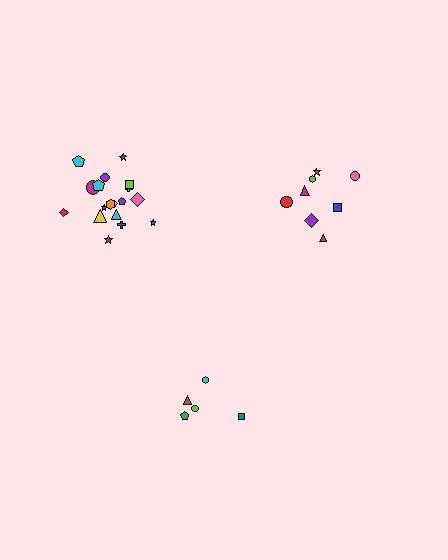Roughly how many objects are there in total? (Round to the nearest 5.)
Roughly 30 objects in total.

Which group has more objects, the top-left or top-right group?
The top-left group.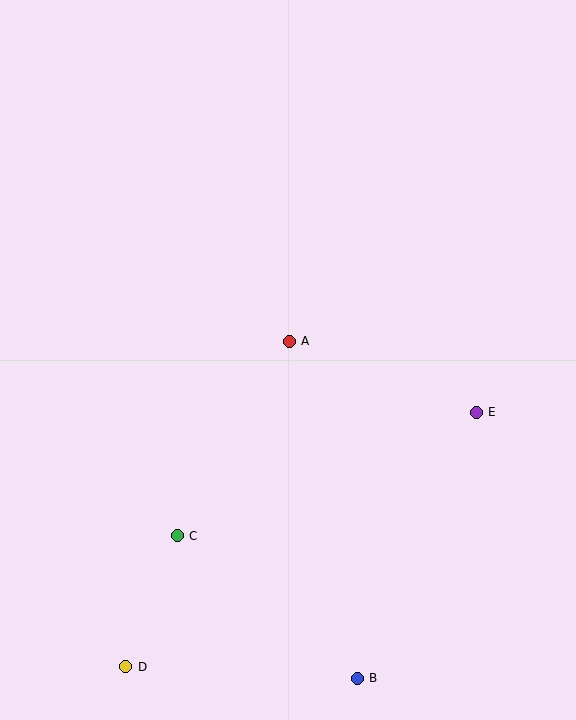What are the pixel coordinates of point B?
Point B is at (357, 678).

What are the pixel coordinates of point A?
Point A is at (289, 341).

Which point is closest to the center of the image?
Point A at (289, 341) is closest to the center.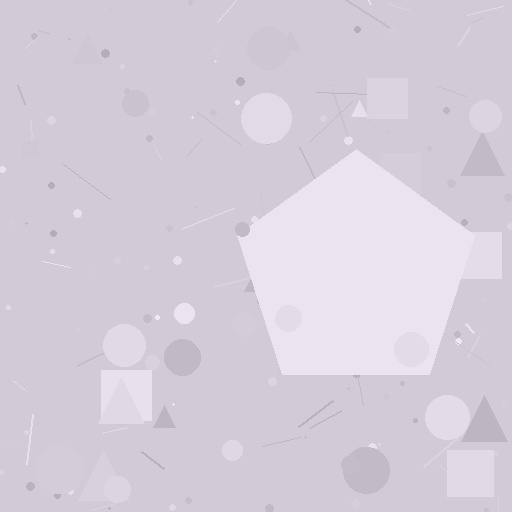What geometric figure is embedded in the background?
A pentagon is embedded in the background.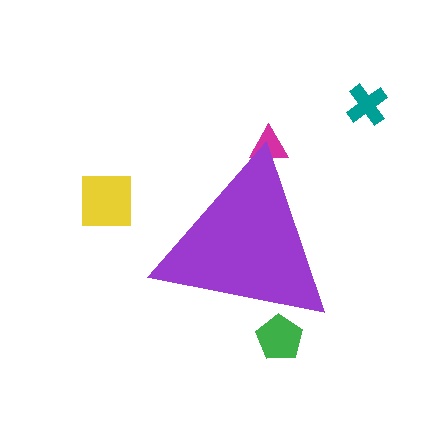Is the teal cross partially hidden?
No, the teal cross is fully visible.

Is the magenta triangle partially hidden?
Yes, the magenta triangle is partially hidden behind the purple triangle.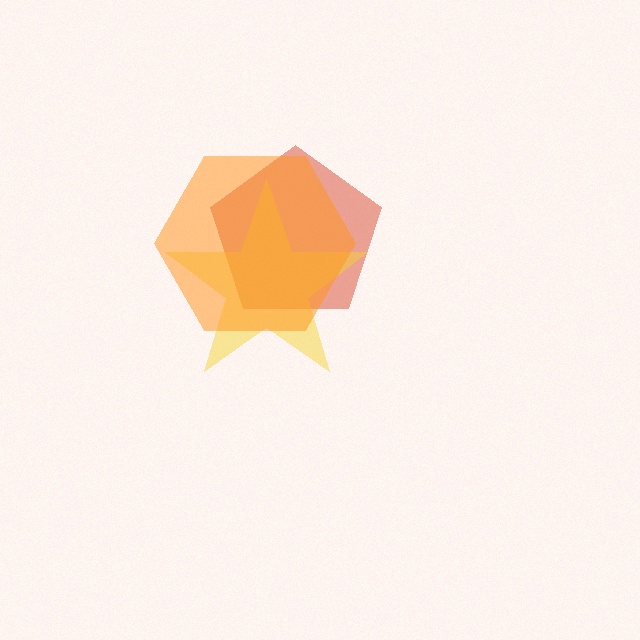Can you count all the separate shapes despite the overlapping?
Yes, there are 3 separate shapes.